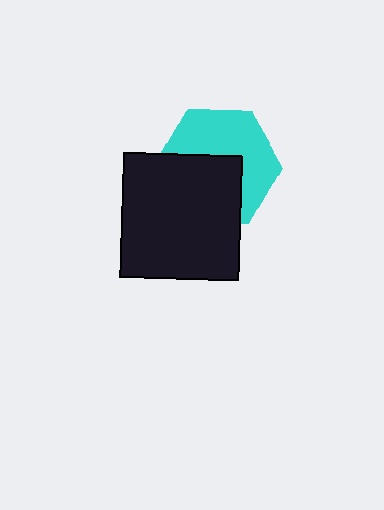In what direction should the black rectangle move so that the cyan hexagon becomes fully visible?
The black rectangle should move down. That is the shortest direction to clear the overlap and leave the cyan hexagon fully visible.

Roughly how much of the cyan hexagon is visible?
About half of it is visible (roughly 53%).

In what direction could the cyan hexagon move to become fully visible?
The cyan hexagon could move up. That would shift it out from behind the black rectangle entirely.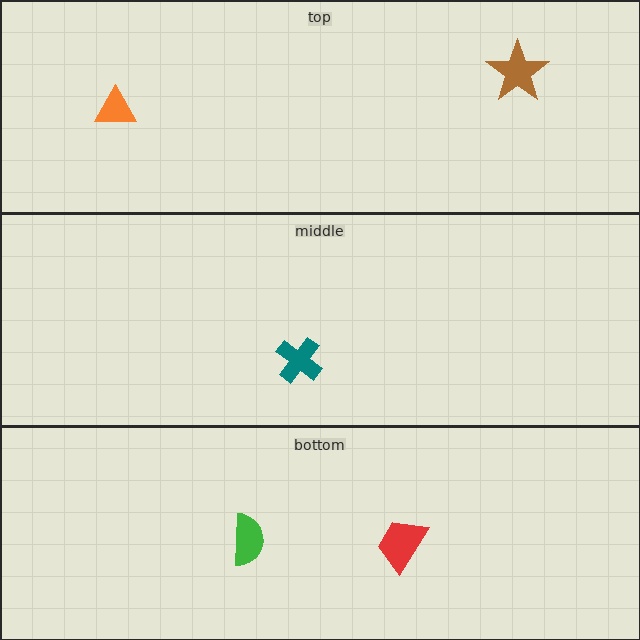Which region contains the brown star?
The top region.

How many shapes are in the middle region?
1.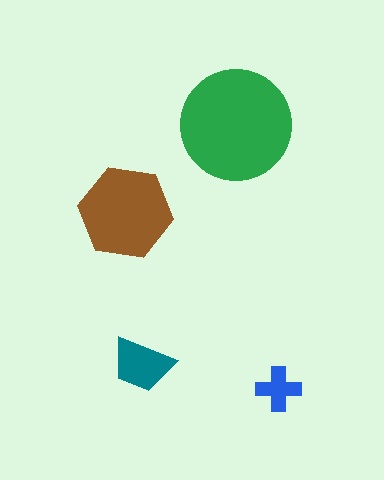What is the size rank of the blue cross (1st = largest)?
4th.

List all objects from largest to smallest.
The green circle, the brown hexagon, the teal trapezoid, the blue cross.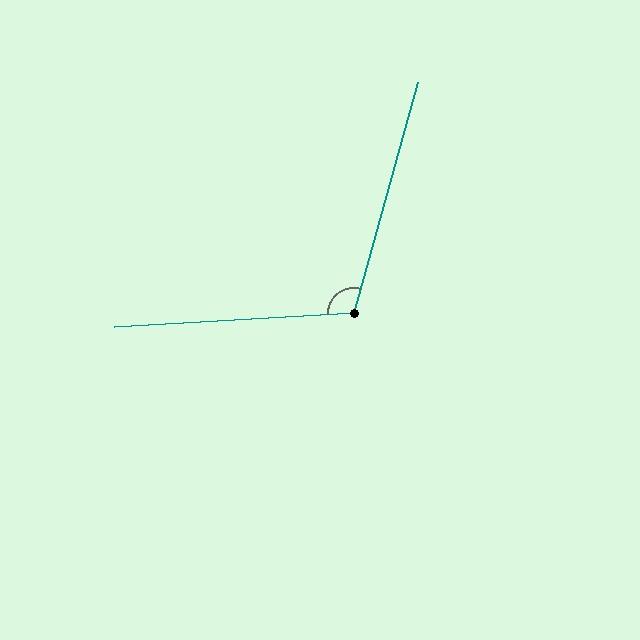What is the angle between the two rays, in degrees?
Approximately 109 degrees.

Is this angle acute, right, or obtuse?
It is obtuse.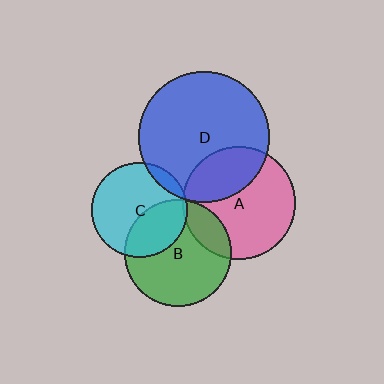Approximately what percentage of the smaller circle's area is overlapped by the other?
Approximately 35%.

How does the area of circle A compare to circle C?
Approximately 1.4 times.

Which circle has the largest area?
Circle D (blue).